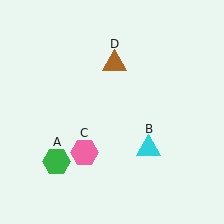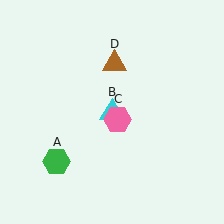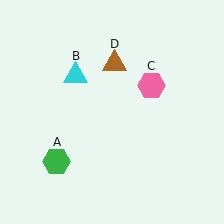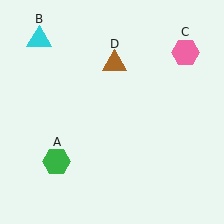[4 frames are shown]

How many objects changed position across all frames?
2 objects changed position: cyan triangle (object B), pink hexagon (object C).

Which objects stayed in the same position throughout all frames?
Green hexagon (object A) and brown triangle (object D) remained stationary.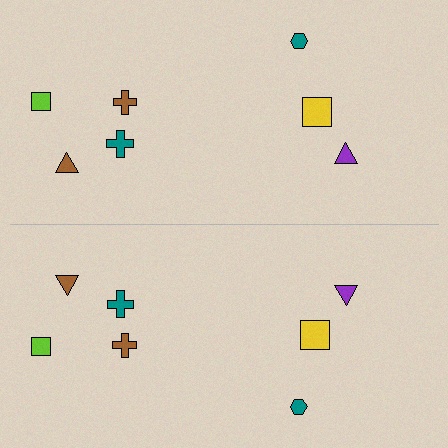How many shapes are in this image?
There are 14 shapes in this image.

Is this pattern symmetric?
Yes, this pattern has bilateral (reflection) symmetry.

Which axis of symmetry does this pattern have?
The pattern has a horizontal axis of symmetry running through the center of the image.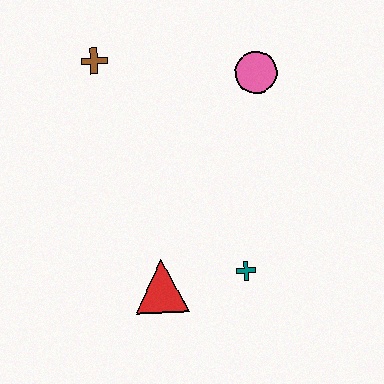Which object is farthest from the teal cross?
The brown cross is farthest from the teal cross.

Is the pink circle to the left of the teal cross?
No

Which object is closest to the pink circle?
The brown cross is closest to the pink circle.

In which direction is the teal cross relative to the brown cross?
The teal cross is below the brown cross.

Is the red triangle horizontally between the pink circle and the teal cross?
No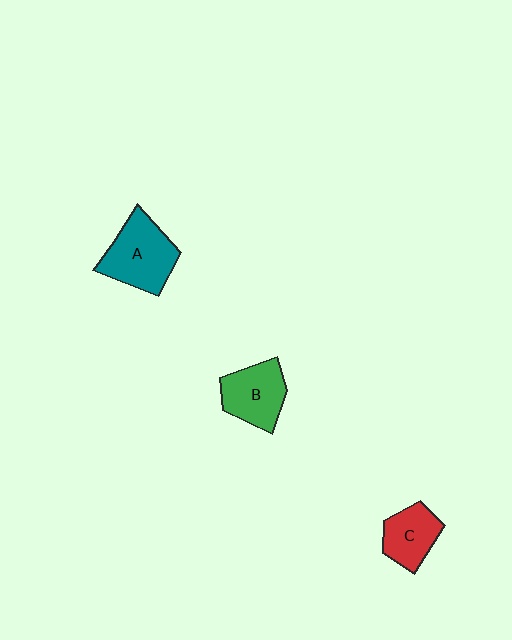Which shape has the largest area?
Shape A (teal).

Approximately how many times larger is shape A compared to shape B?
Approximately 1.2 times.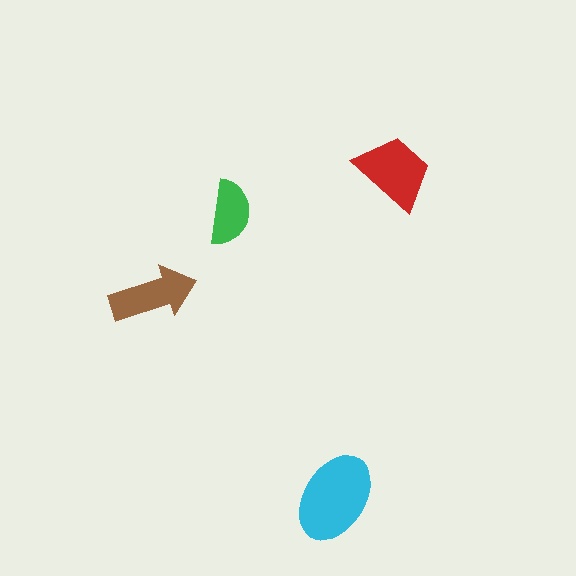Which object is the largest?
The cyan ellipse.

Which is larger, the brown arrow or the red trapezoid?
The red trapezoid.